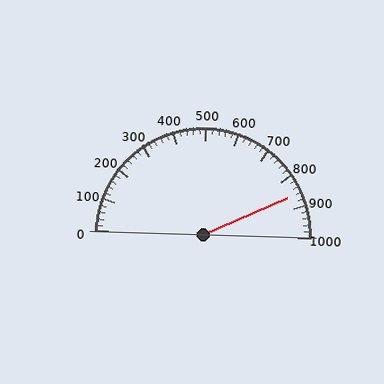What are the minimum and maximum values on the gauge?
The gauge ranges from 0 to 1000.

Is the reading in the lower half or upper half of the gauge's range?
The reading is in the upper half of the range (0 to 1000).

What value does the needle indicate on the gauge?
The needle indicates approximately 860.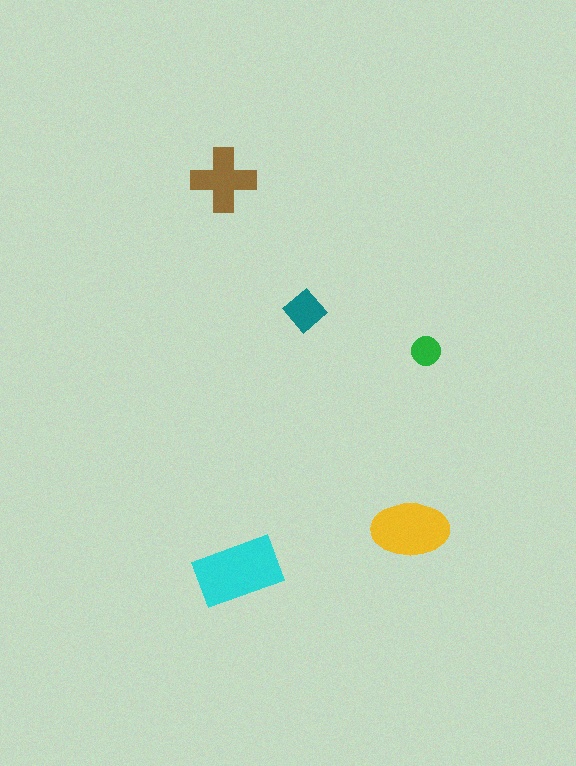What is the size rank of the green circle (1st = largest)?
5th.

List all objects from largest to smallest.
The cyan rectangle, the yellow ellipse, the brown cross, the teal diamond, the green circle.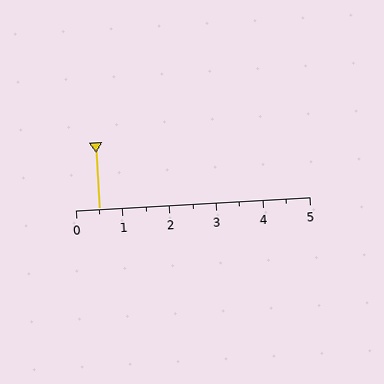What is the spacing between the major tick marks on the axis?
The major ticks are spaced 1 apart.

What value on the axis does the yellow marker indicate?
The marker indicates approximately 0.5.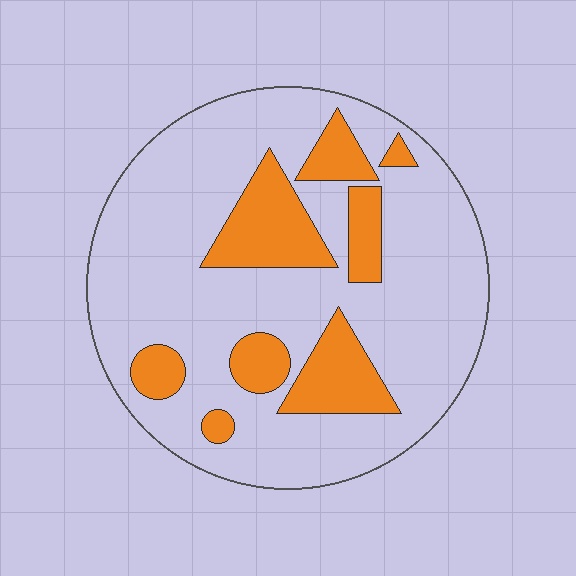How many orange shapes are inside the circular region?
8.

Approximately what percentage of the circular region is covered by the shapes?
Approximately 25%.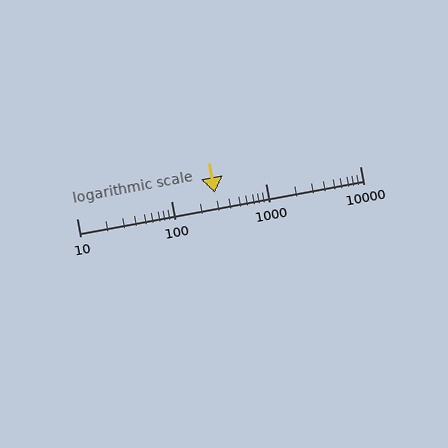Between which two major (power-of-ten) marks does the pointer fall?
The pointer is between 100 and 1000.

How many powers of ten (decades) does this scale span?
The scale spans 3 decades, from 10 to 10000.